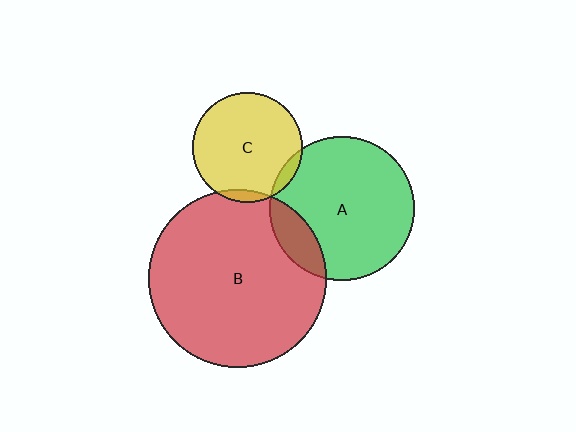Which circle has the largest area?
Circle B (red).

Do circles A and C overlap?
Yes.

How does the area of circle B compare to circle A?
Approximately 1.5 times.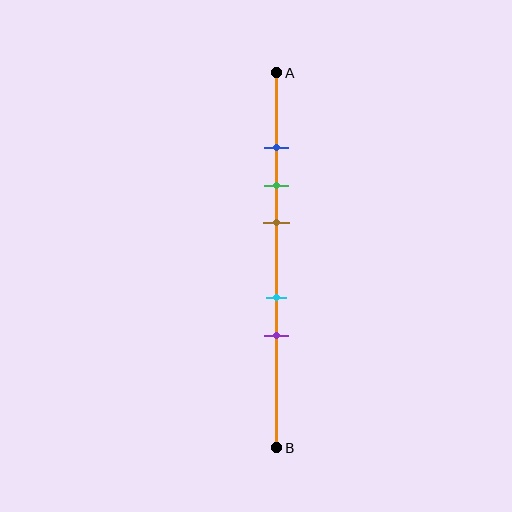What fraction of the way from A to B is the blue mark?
The blue mark is approximately 20% (0.2) of the way from A to B.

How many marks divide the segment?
There are 5 marks dividing the segment.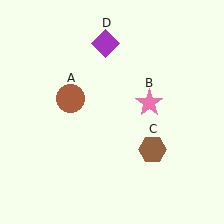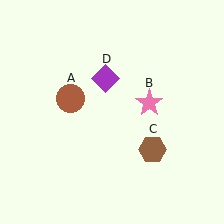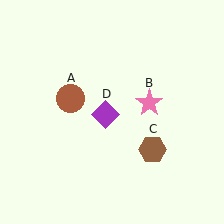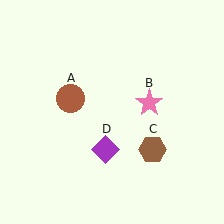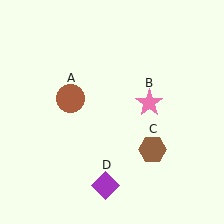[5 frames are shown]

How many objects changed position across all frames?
1 object changed position: purple diamond (object D).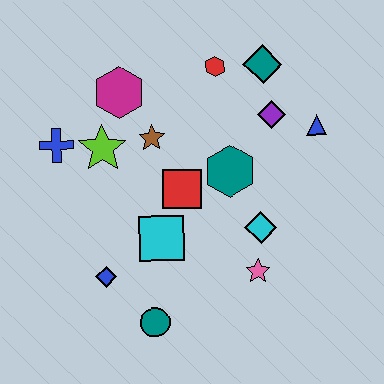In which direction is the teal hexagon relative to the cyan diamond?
The teal hexagon is above the cyan diamond.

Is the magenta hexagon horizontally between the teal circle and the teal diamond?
No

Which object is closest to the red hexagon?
The teal diamond is closest to the red hexagon.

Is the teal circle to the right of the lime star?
Yes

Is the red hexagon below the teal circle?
No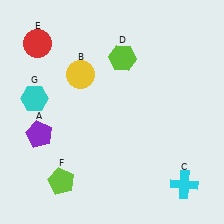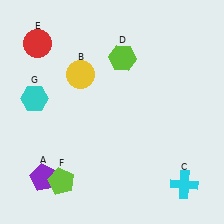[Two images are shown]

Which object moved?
The purple pentagon (A) moved down.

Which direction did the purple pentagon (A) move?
The purple pentagon (A) moved down.